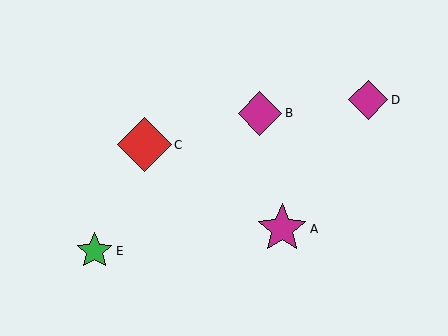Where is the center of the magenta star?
The center of the magenta star is at (282, 229).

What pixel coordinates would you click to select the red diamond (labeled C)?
Click at (144, 145) to select the red diamond C.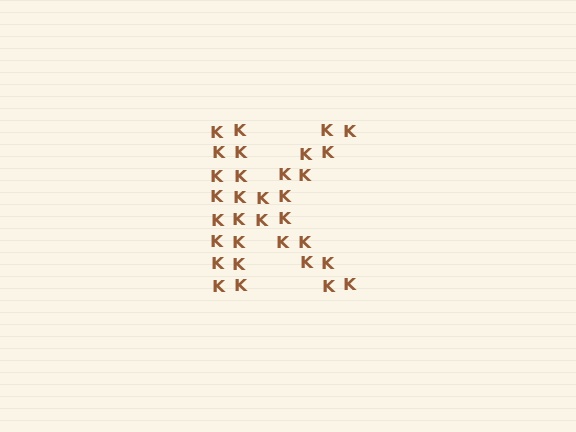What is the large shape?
The large shape is the letter K.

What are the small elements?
The small elements are letter K's.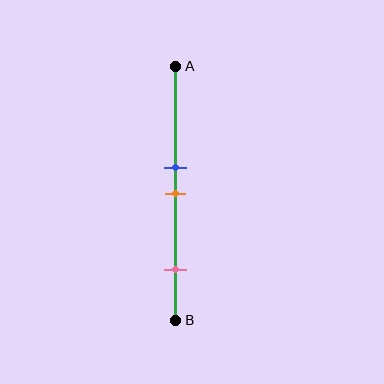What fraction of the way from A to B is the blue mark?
The blue mark is approximately 40% (0.4) of the way from A to B.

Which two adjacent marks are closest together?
The blue and orange marks are the closest adjacent pair.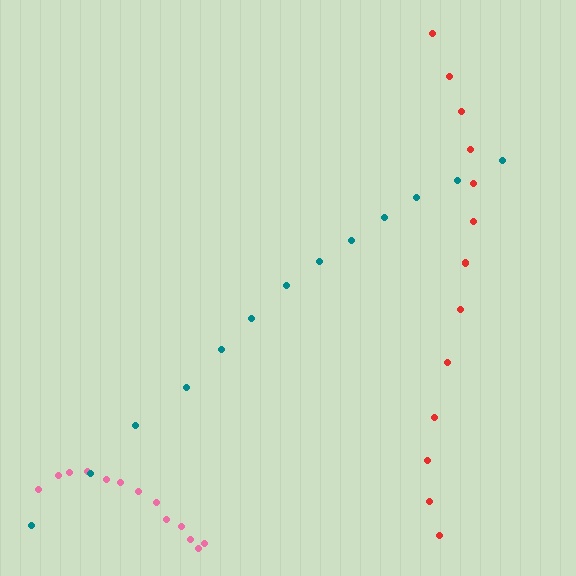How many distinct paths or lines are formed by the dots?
There are 3 distinct paths.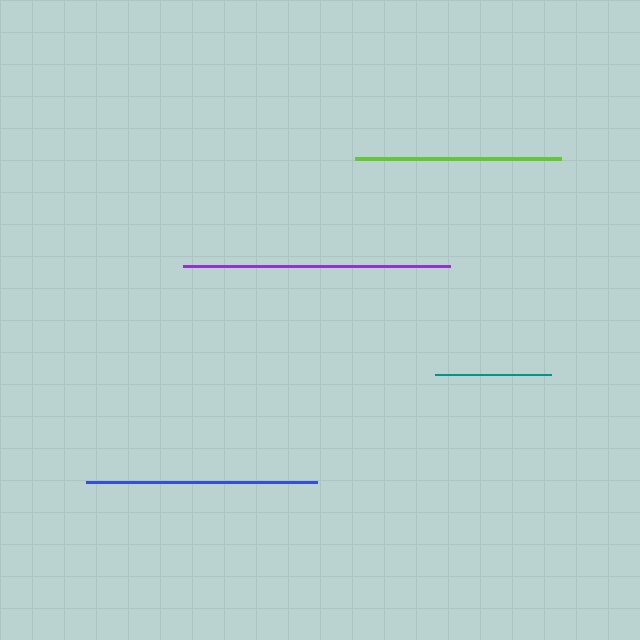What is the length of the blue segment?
The blue segment is approximately 231 pixels long.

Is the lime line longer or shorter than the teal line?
The lime line is longer than the teal line.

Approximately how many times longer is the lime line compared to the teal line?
The lime line is approximately 1.8 times the length of the teal line.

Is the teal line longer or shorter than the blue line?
The blue line is longer than the teal line.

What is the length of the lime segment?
The lime segment is approximately 206 pixels long.